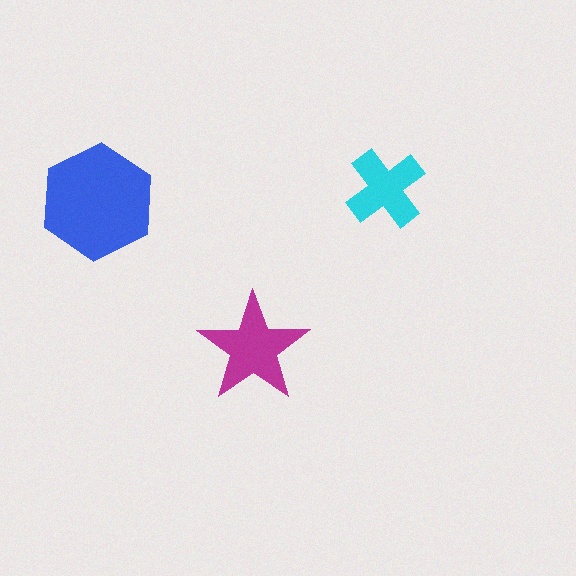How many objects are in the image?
There are 3 objects in the image.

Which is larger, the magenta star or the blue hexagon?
The blue hexagon.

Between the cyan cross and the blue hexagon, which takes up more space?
The blue hexagon.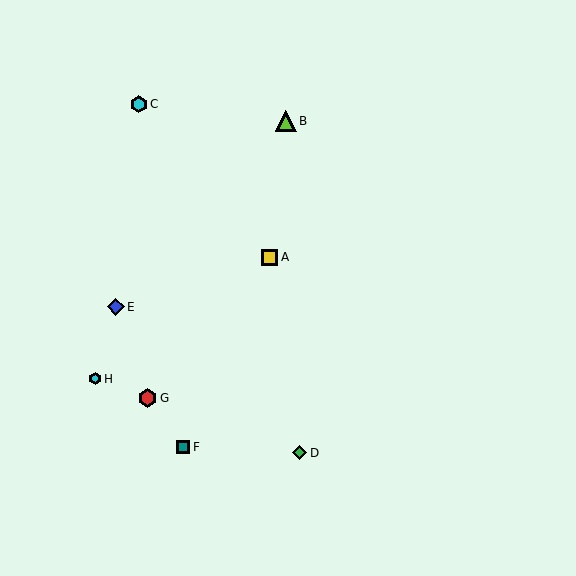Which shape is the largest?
The lime triangle (labeled B) is the largest.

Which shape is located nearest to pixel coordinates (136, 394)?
The red hexagon (labeled G) at (147, 398) is nearest to that location.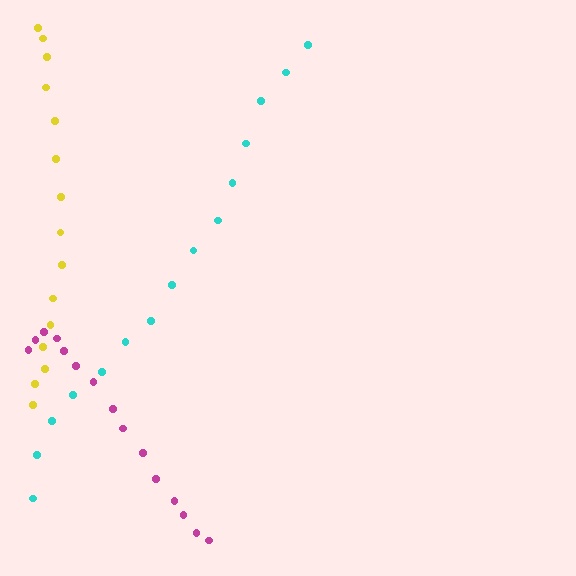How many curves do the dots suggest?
There are 3 distinct paths.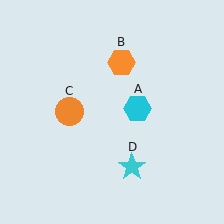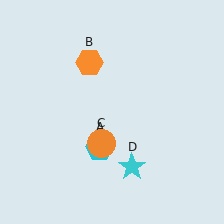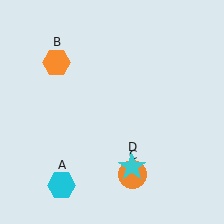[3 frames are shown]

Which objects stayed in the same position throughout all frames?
Cyan star (object D) remained stationary.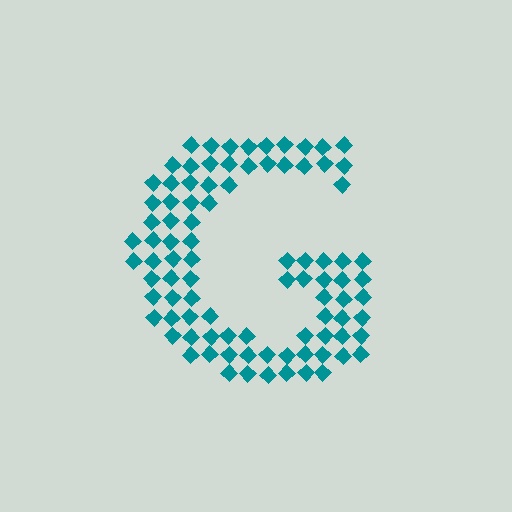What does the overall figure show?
The overall figure shows the letter G.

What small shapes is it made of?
It is made of small diamonds.